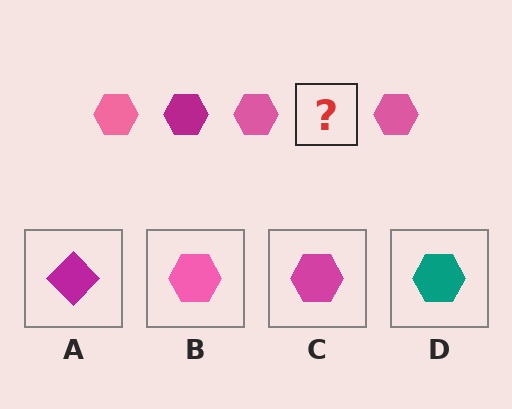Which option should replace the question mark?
Option C.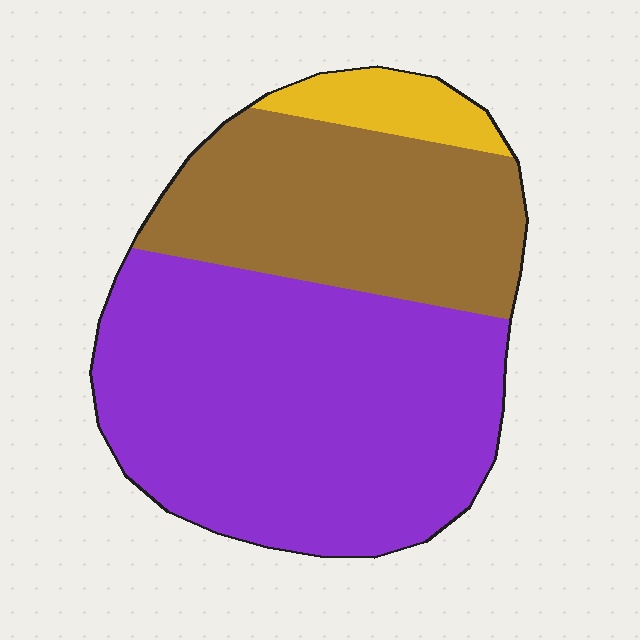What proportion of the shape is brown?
Brown covers 33% of the shape.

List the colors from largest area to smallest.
From largest to smallest: purple, brown, yellow.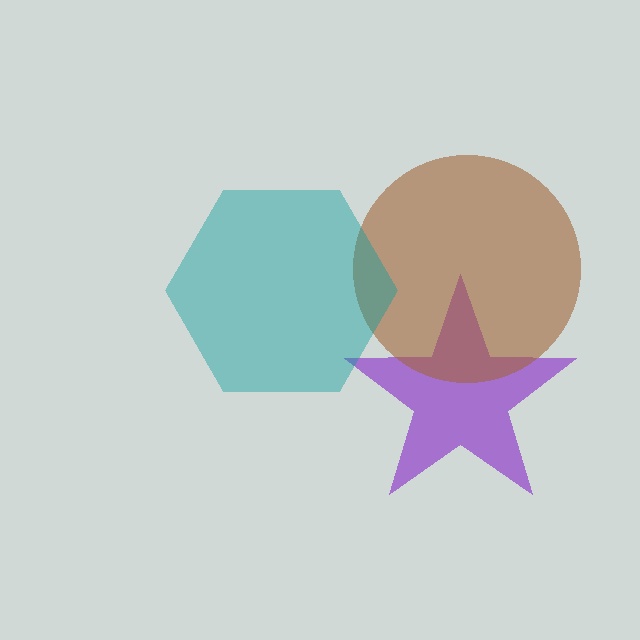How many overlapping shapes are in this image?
There are 3 overlapping shapes in the image.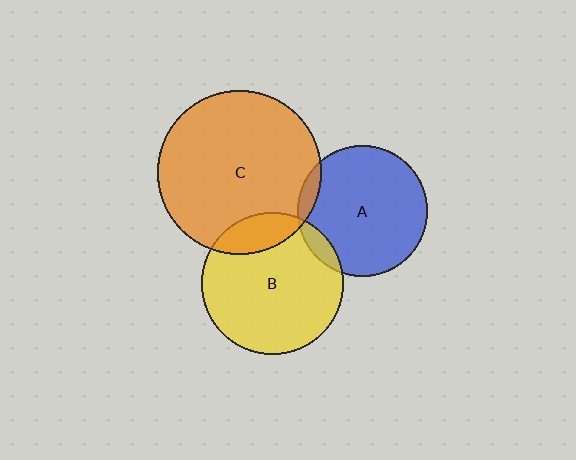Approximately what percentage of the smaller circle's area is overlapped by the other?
Approximately 15%.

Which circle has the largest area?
Circle C (orange).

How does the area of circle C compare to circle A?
Approximately 1.6 times.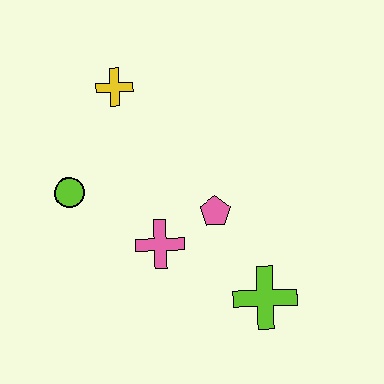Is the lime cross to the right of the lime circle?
Yes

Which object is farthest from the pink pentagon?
The yellow cross is farthest from the pink pentagon.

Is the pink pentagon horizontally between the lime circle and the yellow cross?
No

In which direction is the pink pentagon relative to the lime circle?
The pink pentagon is to the right of the lime circle.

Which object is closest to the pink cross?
The pink pentagon is closest to the pink cross.